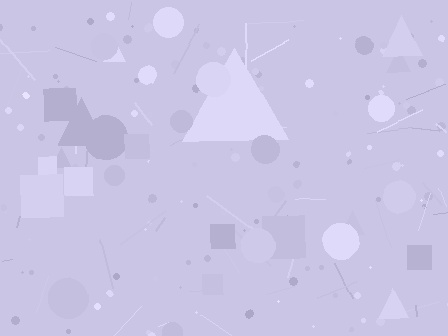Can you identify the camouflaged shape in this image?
The camouflaged shape is a triangle.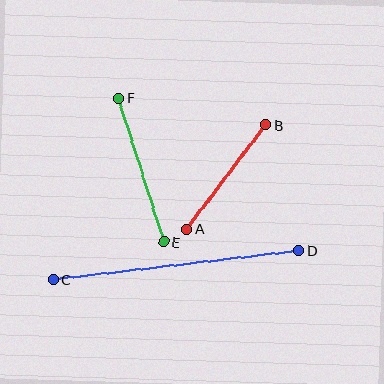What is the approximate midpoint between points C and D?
The midpoint is at approximately (176, 265) pixels.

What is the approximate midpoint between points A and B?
The midpoint is at approximately (226, 177) pixels.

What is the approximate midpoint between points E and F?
The midpoint is at approximately (141, 170) pixels.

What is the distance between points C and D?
The distance is approximately 248 pixels.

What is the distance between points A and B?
The distance is approximately 131 pixels.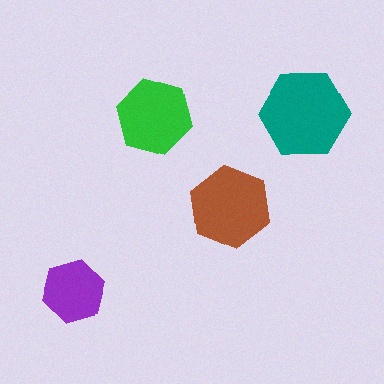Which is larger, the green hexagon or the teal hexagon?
The teal one.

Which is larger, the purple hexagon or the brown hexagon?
The brown one.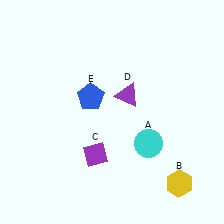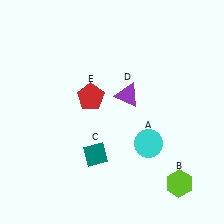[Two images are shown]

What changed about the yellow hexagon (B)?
In Image 1, B is yellow. In Image 2, it changed to lime.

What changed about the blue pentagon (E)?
In Image 1, E is blue. In Image 2, it changed to red.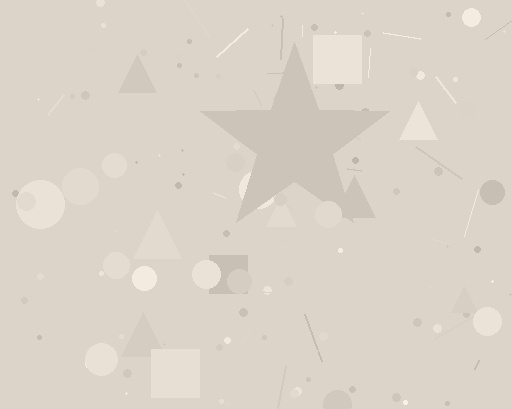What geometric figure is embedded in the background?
A star is embedded in the background.